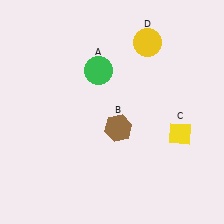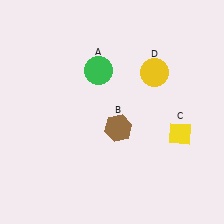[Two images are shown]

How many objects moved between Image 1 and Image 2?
1 object moved between the two images.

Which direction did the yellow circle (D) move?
The yellow circle (D) moved down.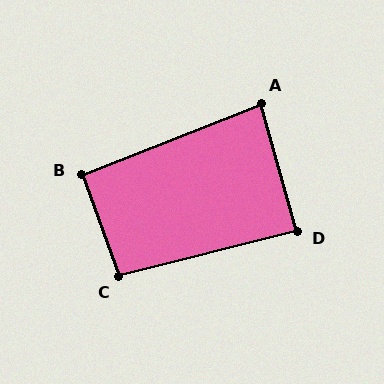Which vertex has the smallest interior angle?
A, at approximately 84 degrees.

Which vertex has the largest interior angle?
C, at approximately 96 degrees.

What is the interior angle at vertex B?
Approximately 92 degrees (approximately right).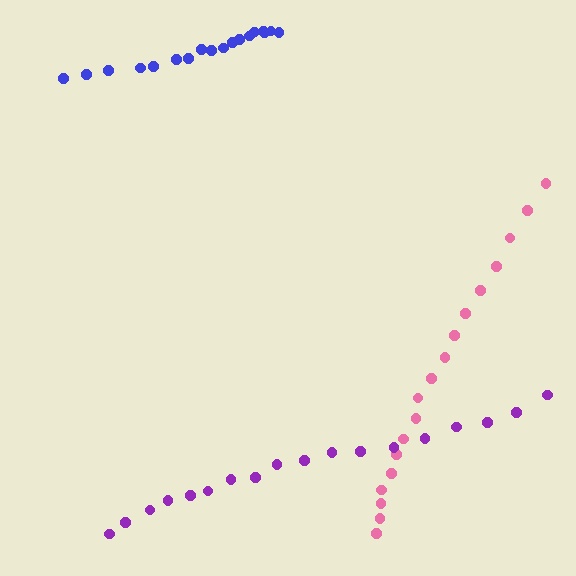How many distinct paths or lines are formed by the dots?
There are 3 distinct paths.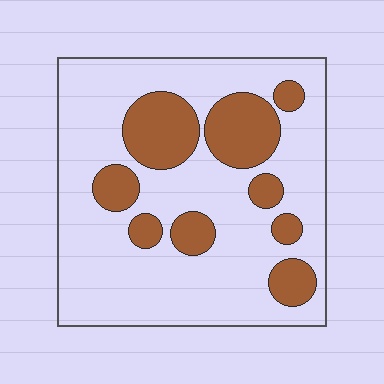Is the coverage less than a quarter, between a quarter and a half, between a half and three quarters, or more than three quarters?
Between a quarter and a half.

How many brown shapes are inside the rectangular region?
9.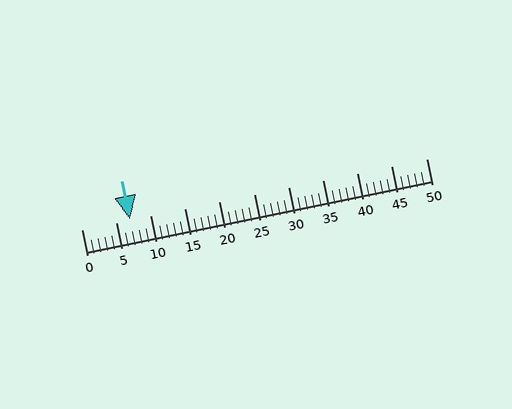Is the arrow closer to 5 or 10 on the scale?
The arrow is closer to 5.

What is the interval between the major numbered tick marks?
The major tick marks are spaced 5 units apart.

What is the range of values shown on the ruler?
The ruler shows values from 0 to 50.